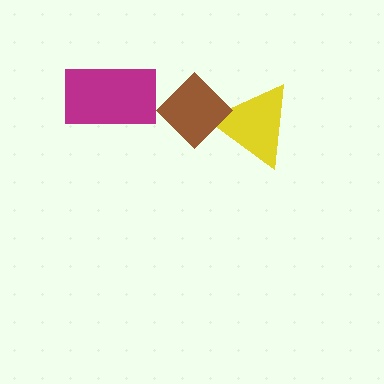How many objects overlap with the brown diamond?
1 object overlaps with the brown diamond.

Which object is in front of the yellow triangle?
The brown diamond is in front of the yellow triangle.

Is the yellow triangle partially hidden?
Yes, it is partially covered by another shape.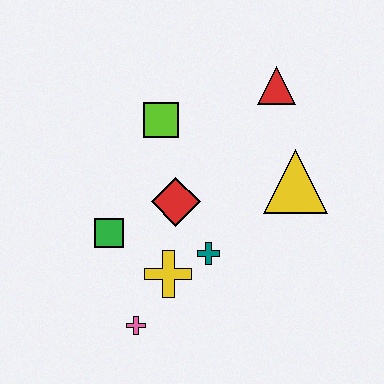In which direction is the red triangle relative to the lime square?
The red triangle is to the right of the lime square.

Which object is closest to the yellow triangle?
The red triangle is closest to the yellow triangle.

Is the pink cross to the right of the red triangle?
No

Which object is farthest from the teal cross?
The red triangle is farthest from the teal cross.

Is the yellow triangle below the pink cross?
No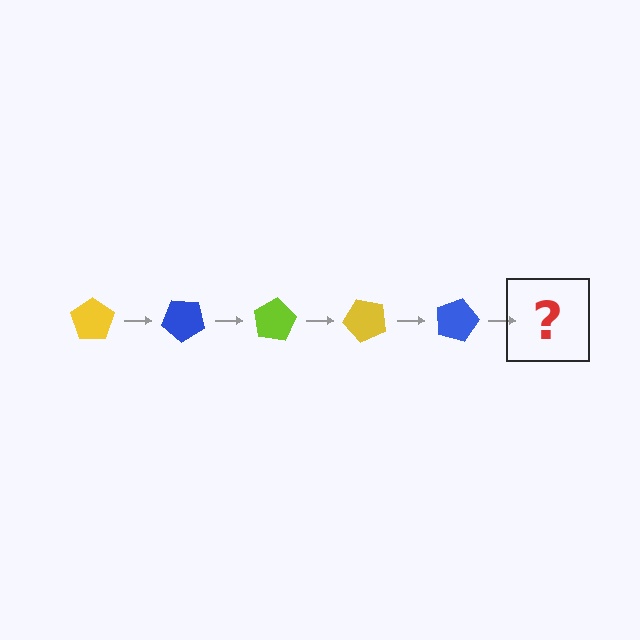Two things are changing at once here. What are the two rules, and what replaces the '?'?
The two rules are that it rotates 40 degrees each step and the color cycles through yellow, blue, and lime. The '?' should be a lime pentagon, rotated 200 degrees from the start.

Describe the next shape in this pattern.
It should be a lime pentagon, rotated 200 degrees from the start.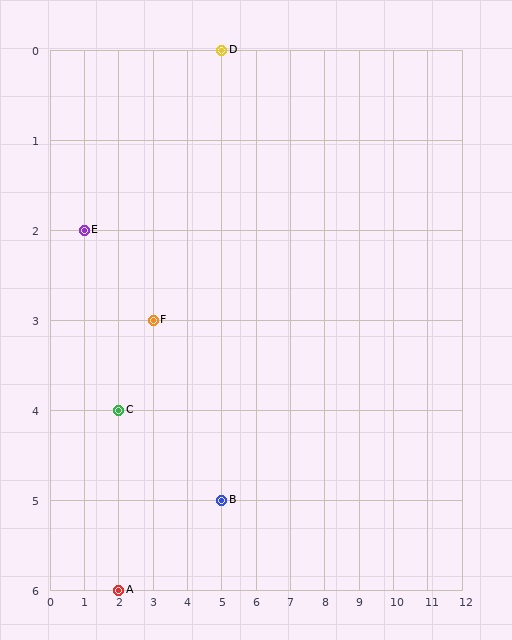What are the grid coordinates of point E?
Point E is at grid coordinates (1, 2).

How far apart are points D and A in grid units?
Points D and A are 3 columns and 6 rows apart (about 6.7 grid units diagonally).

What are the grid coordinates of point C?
Point C is at grid coordinates (2, 4).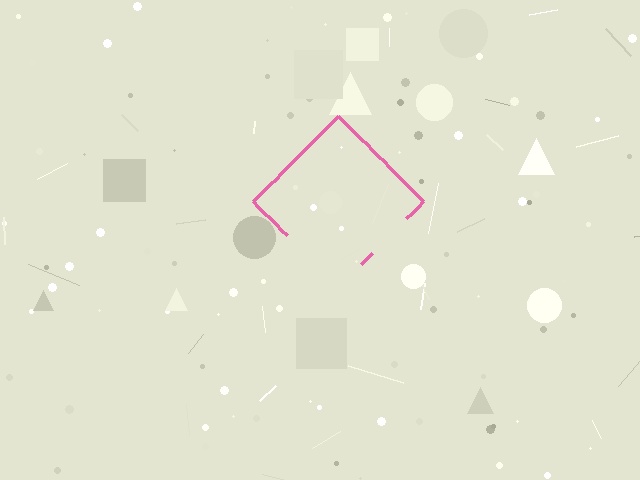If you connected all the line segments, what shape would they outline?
They would outline a diamond.